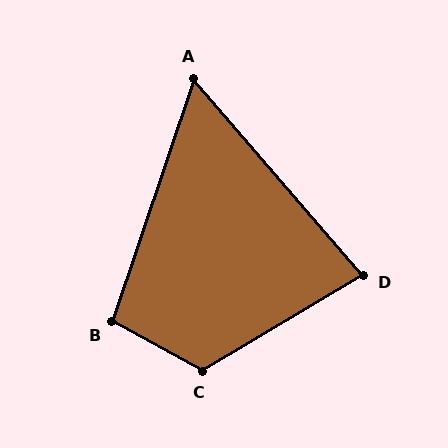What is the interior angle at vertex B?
Approximately 100 degrees (obtuse).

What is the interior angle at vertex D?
Approximately 80 degrees (acute).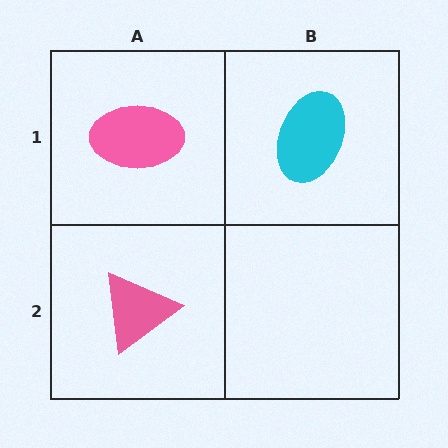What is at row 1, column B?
A cyan ellipse.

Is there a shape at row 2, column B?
No, that cell is empty.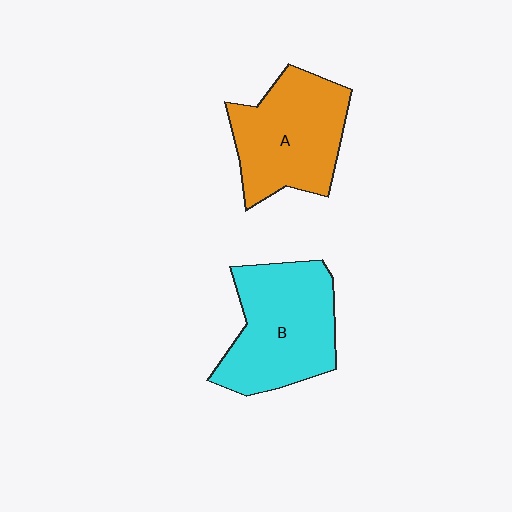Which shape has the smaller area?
Shape A (orange).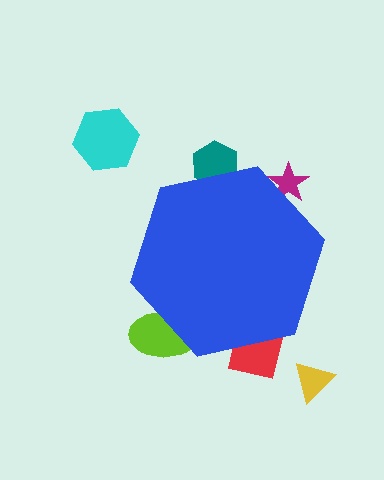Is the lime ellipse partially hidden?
Yes, the lime ellipse is partially hidden behind the blue hexagon.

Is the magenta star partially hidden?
Yes, the magenta star is partially hidden behind the blue hexagon.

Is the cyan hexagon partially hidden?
No, the cyan hexagon is fully visible.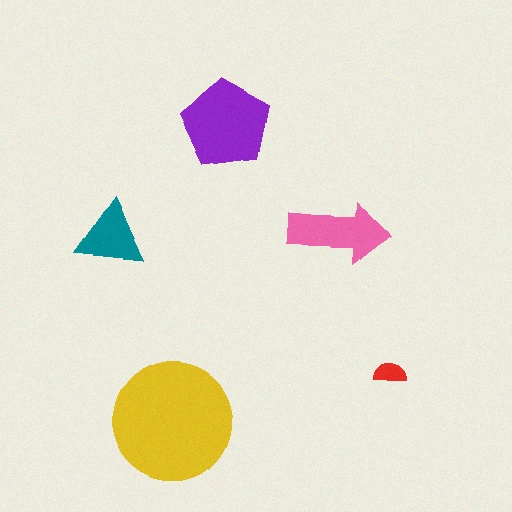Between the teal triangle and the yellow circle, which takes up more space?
The yellow circle.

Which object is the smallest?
The red semicircle.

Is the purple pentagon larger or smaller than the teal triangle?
Larger.